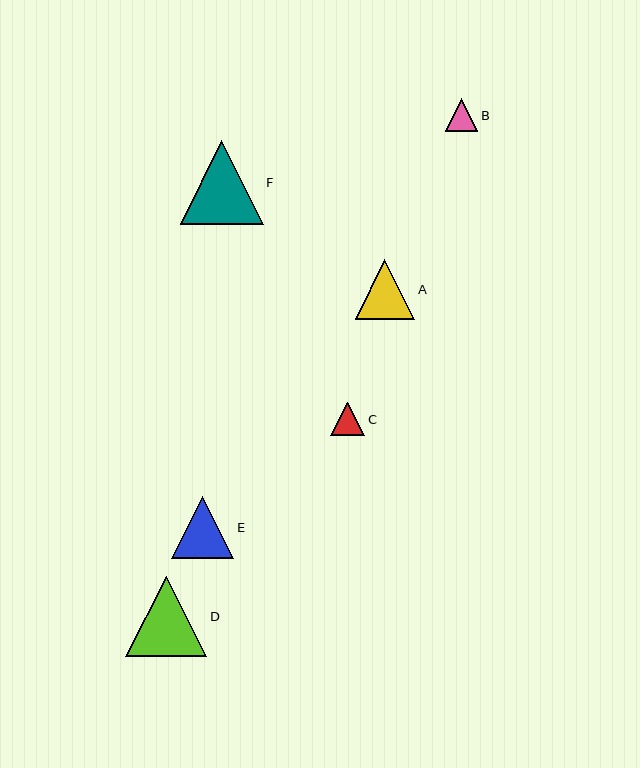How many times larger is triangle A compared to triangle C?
Triangle A is approximately 1.8 times the size of triangle C.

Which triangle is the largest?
Triangle F is the largest with a size of approximately 83 pixels.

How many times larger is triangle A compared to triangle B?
Triangle A is approximately 1.8 times the size of triangle B.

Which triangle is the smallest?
Triangle B is the smallest with a size of approximately 33 pixels.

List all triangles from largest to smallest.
From largest to smallest: F, D, E, A, C, B.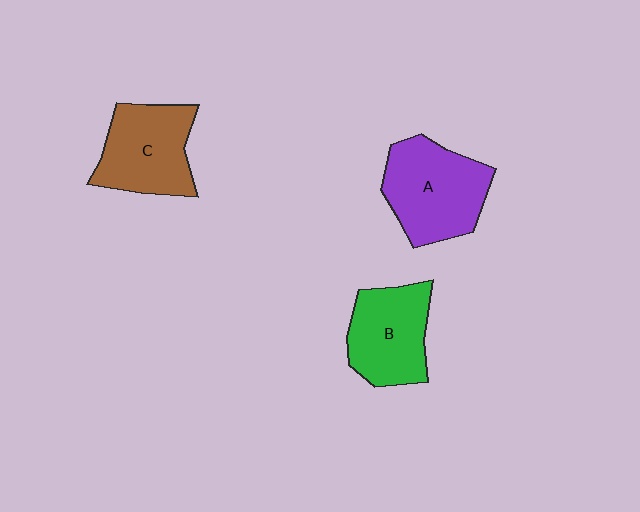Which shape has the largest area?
Shape A (purple).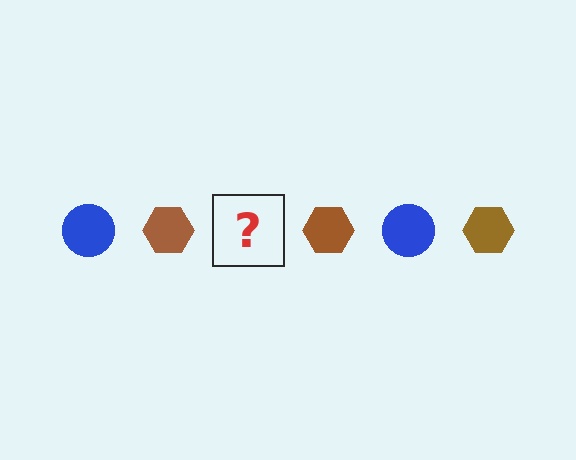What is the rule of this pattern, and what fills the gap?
The rule is that the pattern alternates between blue circle and brown hexagon. The gap should be filled with a blue circle.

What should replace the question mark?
The question mark should be replaced with a blue circle.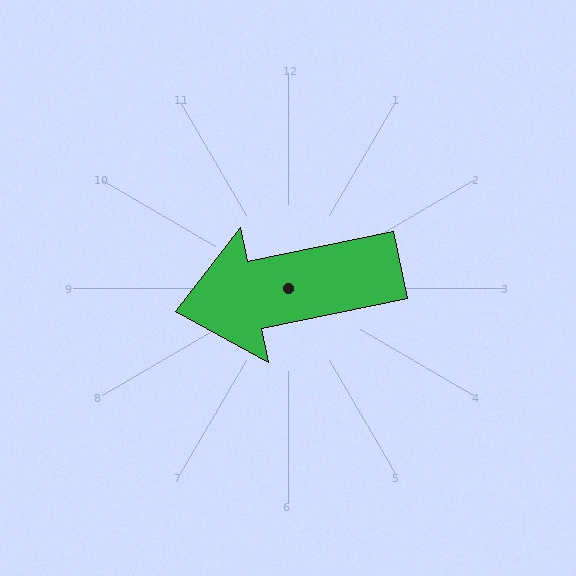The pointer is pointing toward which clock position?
Roughly 9 o'clock.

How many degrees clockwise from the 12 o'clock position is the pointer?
Approximately 258 degrees.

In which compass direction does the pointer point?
West.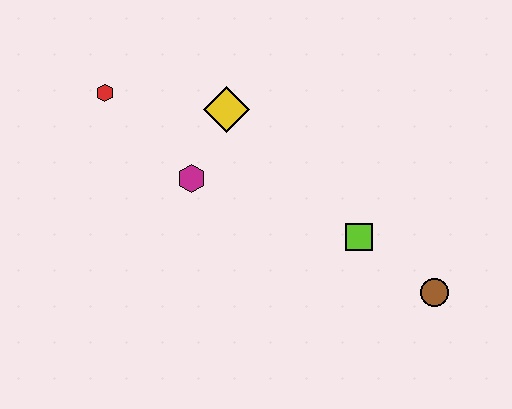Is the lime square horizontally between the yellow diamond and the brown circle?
Yes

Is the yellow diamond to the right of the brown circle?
No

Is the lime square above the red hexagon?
No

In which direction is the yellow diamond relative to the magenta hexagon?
The yellow diamond is above the magenta hexagon.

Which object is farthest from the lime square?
The red hexagon is farthest from the lime square.